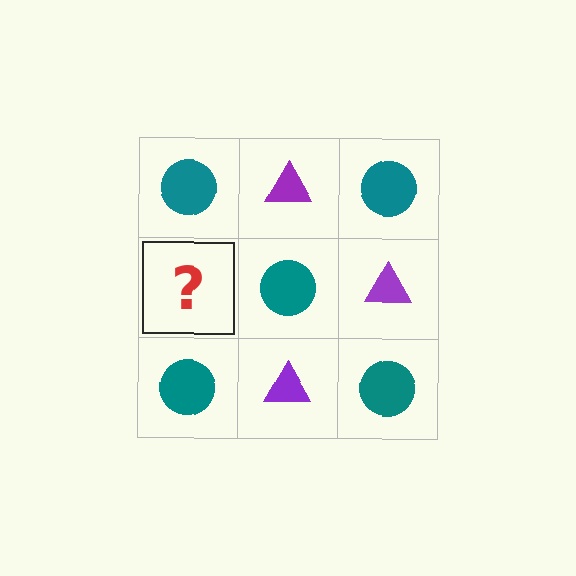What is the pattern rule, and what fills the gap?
The rule is that it alternates teal circle and purple triangle in a checkerboard pattern. The gap should be filled with a purple triangle.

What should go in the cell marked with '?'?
The missing cell should contain a purple triangle.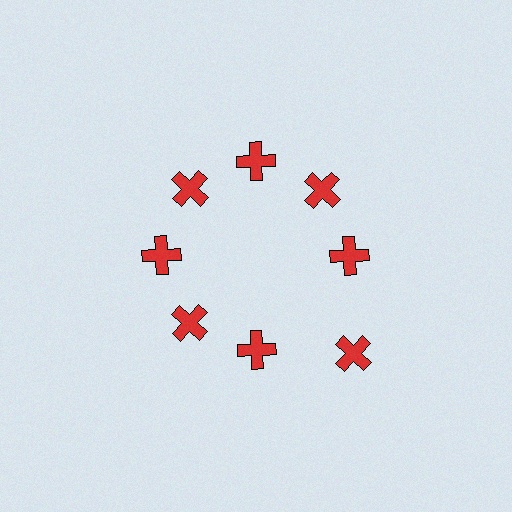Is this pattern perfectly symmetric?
No. The 8 red crosses are arranged in a ring, but one element near the 4 o'clock position is pushed outward from the center, breaking the 8-fold rotational symmetry.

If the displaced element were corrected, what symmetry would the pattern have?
It would have 8-fold rotational symmetry — the pattern would map onto itself every 45 degrees.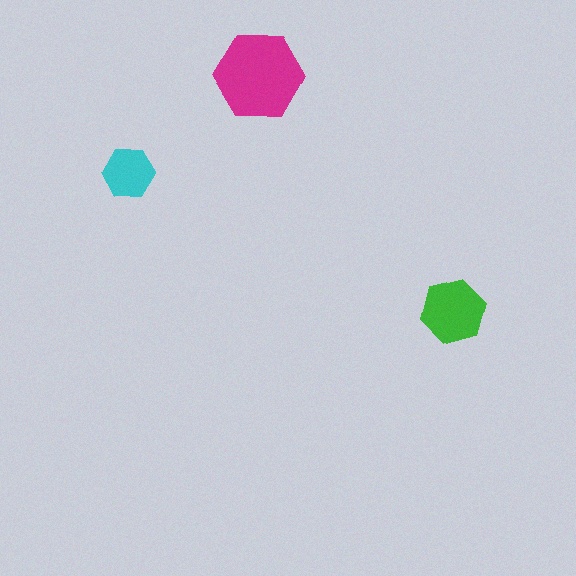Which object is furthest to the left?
The cyan hexagon is leftmost.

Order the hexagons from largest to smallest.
the magenta one, the green one, the cyan one.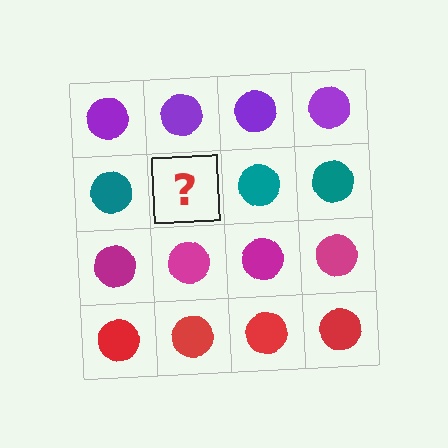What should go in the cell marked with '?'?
The missing cell should contain a teal circle.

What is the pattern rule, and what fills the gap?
The rule is that each row has a consistent color. The gap should be filled with a teal circle.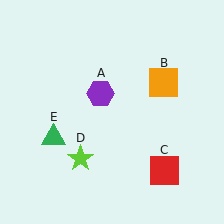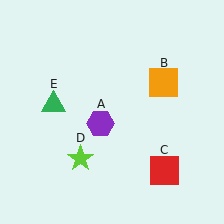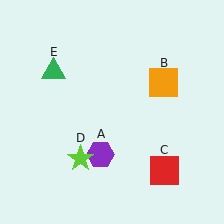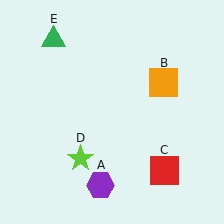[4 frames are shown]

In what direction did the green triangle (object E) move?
The green triangle (object E) moved up.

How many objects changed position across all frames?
2 objects changed position: purple hexagon (object A), green triangle (object E).